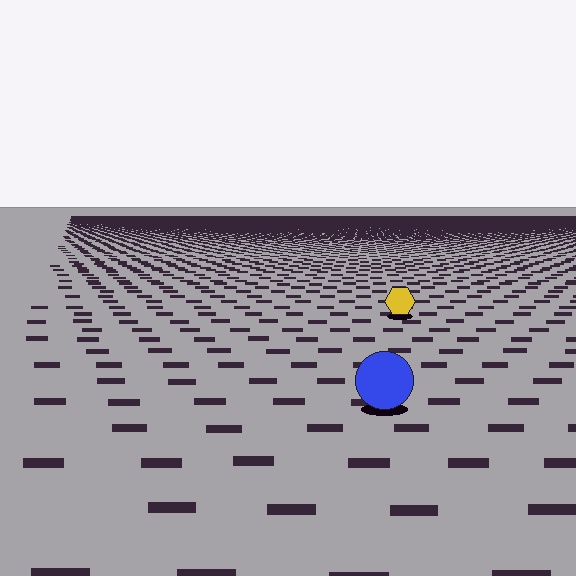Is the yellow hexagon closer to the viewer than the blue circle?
No. The blue circle is closer — you can tell from the texture gradient: the ground texture is coarser near it.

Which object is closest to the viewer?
The blue circle is closest. The texture marks near it are larger and more spread out.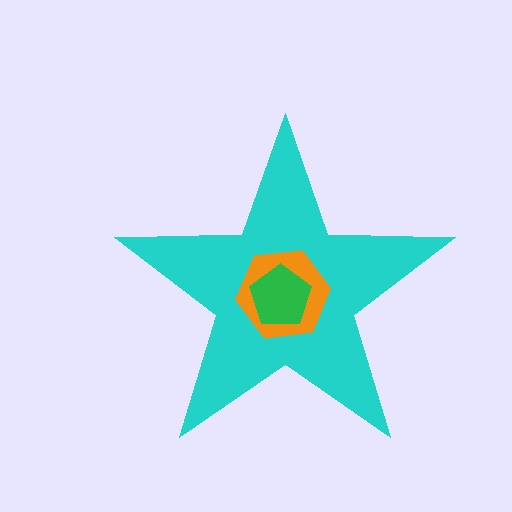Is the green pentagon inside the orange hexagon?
Yes.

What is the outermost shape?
The cyan star.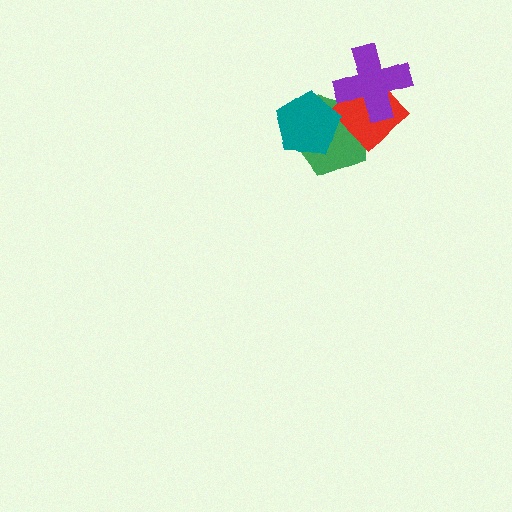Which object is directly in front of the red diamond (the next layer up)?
The purple cross is directly in front of the red diamond.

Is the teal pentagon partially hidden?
No, no other shape covers it.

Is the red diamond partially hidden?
Yes, it is partially covered by another shape.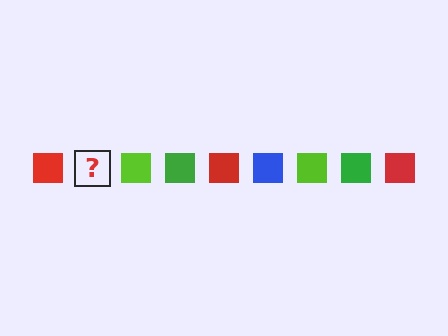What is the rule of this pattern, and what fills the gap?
The rule is that the pattern cycles through red, blue, lime, green squares. The gap should be filled with a blue square.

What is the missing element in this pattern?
The missing element is a blue square.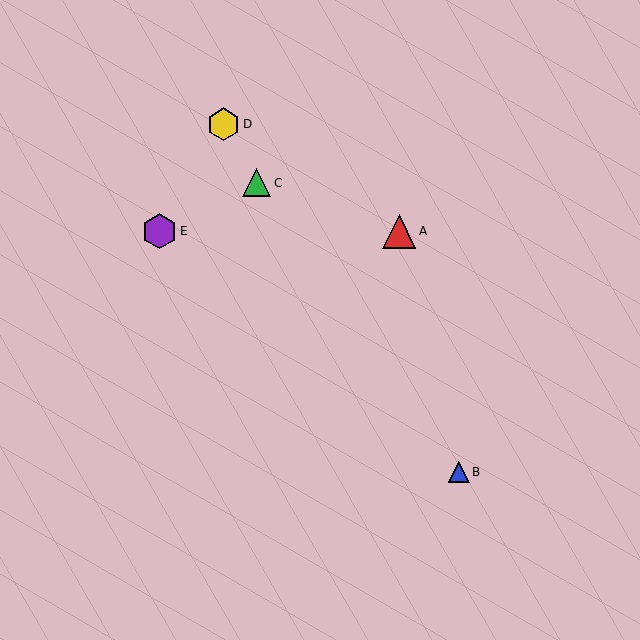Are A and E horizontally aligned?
Yes, both are at y≈231.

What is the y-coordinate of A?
Object A is at y≈231.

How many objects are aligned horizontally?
2 objects (A, E) are aligned horizontally.